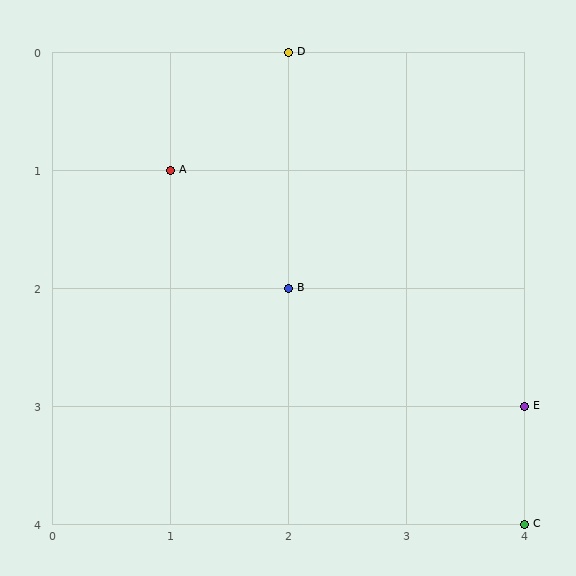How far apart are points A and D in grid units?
Points A and D are 1 column and 1 row apart (about 1.4 grid units diagonally).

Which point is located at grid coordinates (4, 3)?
Point E is at (4, 3).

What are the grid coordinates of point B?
Point B is at grid coordinates (2, 2).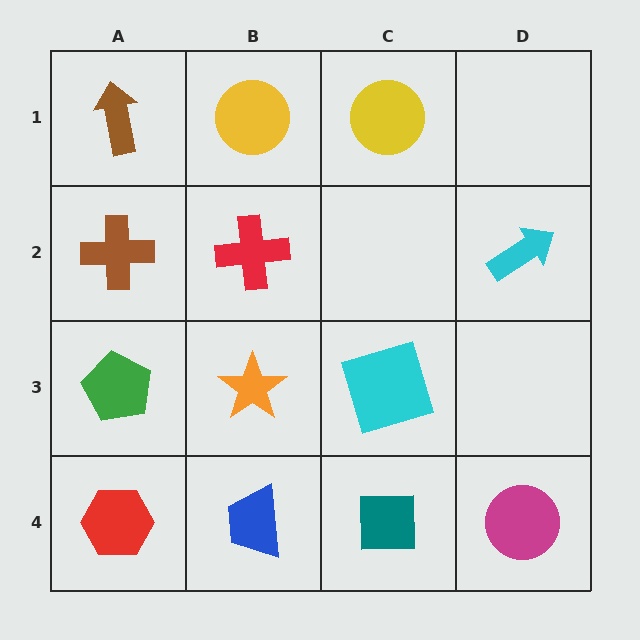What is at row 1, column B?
A yellow circle.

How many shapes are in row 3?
3 shapes.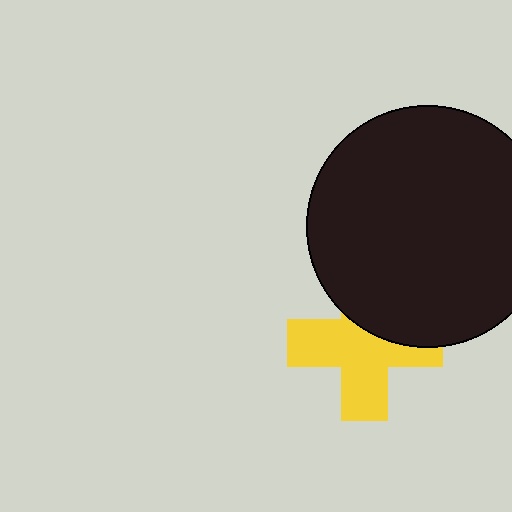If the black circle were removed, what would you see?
You would see the complete yellow cross.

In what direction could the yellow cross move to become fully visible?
The yellow cross could move down. That would shift it out from behind the black circle entirely.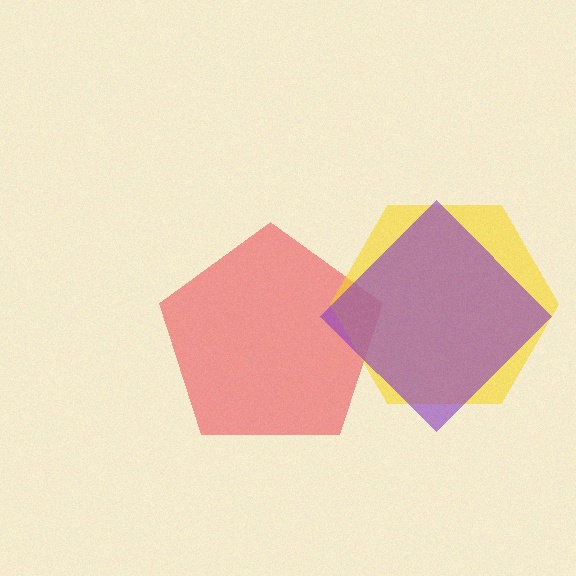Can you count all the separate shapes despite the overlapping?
Yes, there are 3 separate shapes.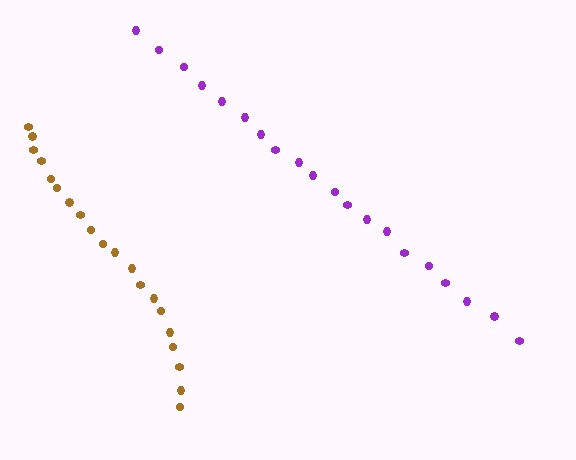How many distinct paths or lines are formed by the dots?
There are 2 distinct paths.